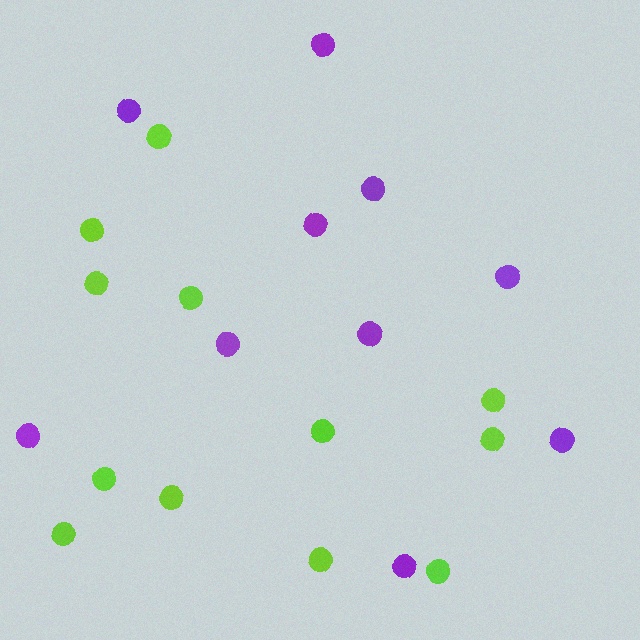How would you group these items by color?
There are 2 groups: one group of purple circles (10) and one group of lime circles (12).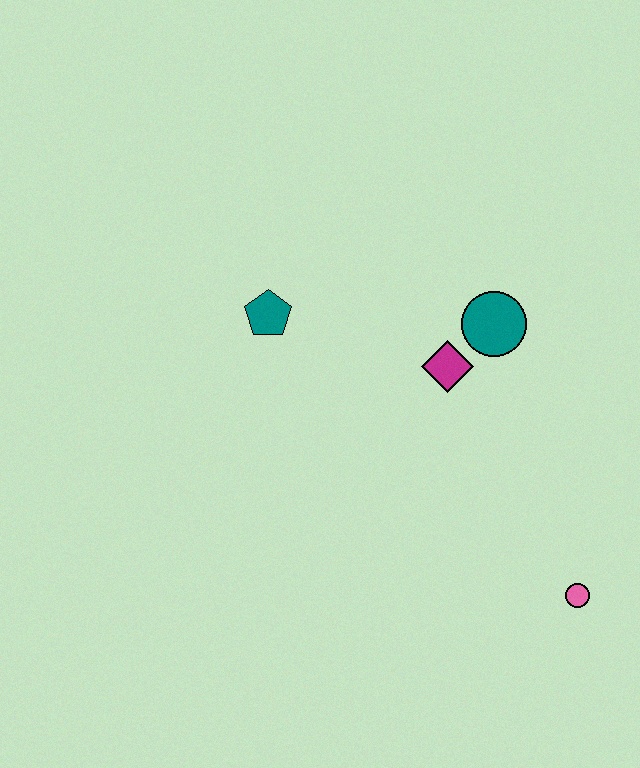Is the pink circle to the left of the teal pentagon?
No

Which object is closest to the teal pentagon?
The magenta diamond is closest to the teal pentagon.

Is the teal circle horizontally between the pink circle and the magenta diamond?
Yes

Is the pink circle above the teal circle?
No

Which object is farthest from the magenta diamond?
The pink circle is farthest from the magenta diamond.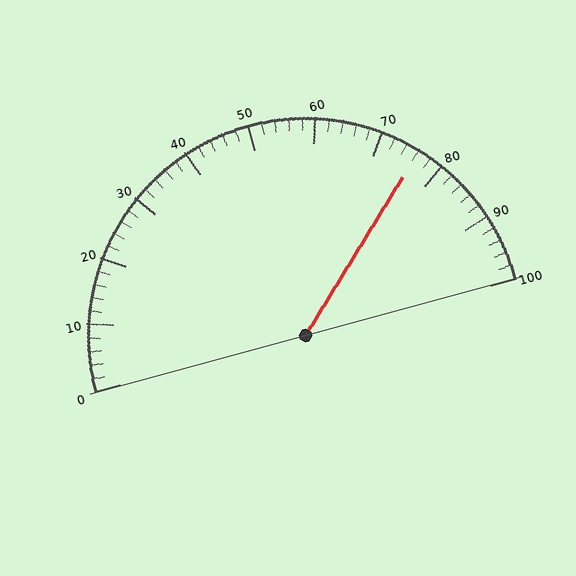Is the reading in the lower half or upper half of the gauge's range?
The reading is in the upper half of the range (0 to 100).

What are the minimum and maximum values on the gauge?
The gauge ranges from 0 to 100.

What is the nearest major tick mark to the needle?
The nearest major tick mark is 80.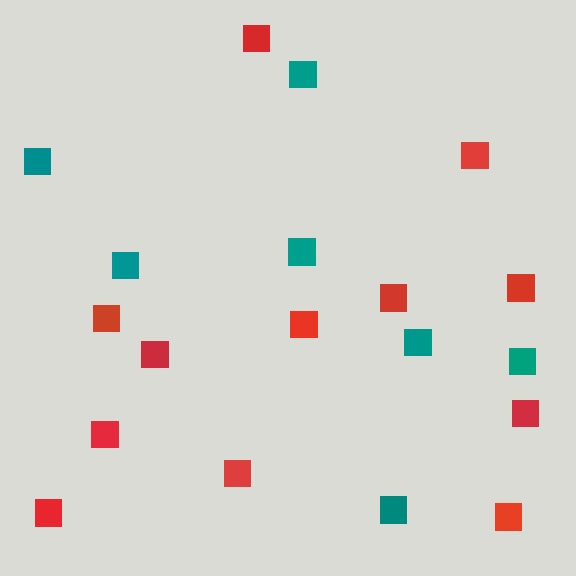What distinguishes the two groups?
There are 2 groups: one group of teal squares (7) and one group of red squares (12).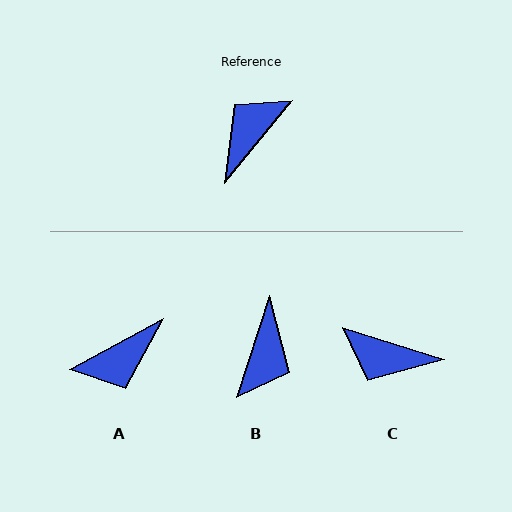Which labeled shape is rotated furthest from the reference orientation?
B, about 159 degrees away.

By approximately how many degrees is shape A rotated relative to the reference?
Approximately 158 degrees counter-clockwise.